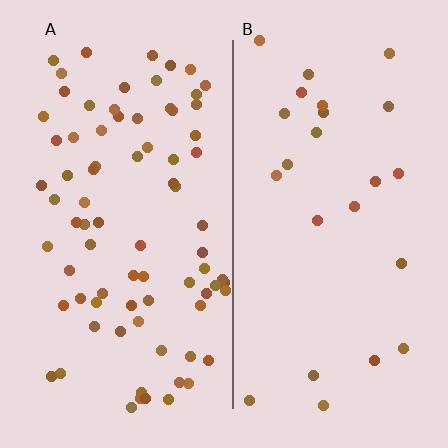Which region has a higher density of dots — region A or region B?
A (the left).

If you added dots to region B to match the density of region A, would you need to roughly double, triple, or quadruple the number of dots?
Approximately triple.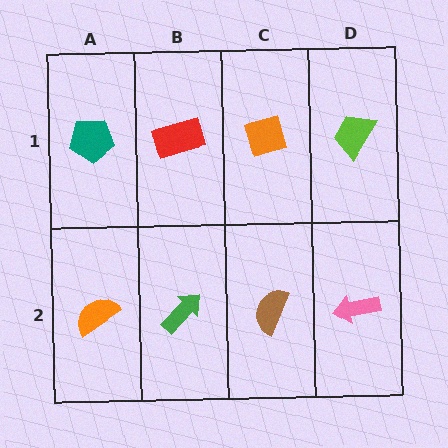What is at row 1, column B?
A red rectangle.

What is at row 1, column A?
A teal pentagon.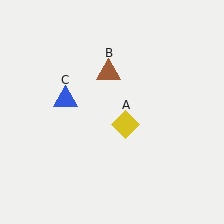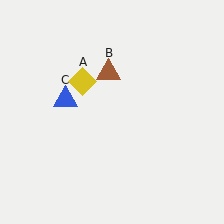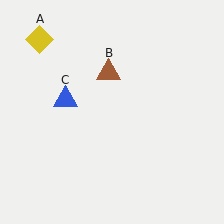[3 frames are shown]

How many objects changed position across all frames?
1 object changed position: yellow diamond (object A).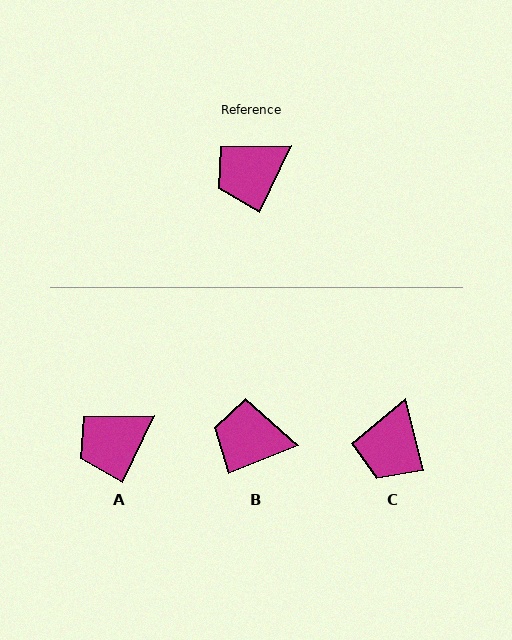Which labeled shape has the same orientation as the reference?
A.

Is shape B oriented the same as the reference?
No, it is off by about 43 degrees.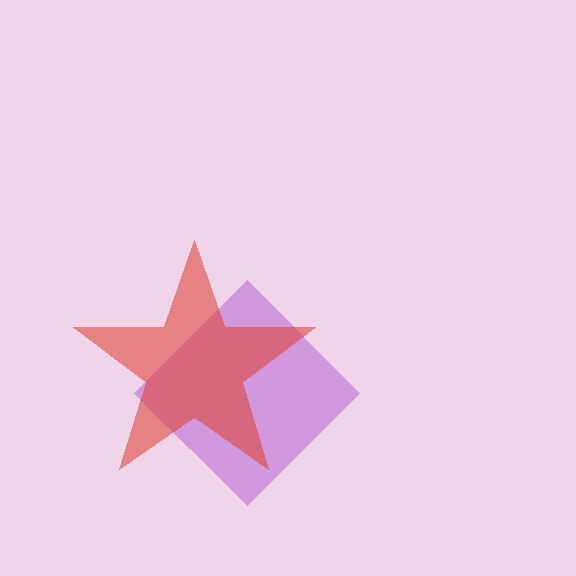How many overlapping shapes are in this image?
There are 2 overlapping shapes in the image.